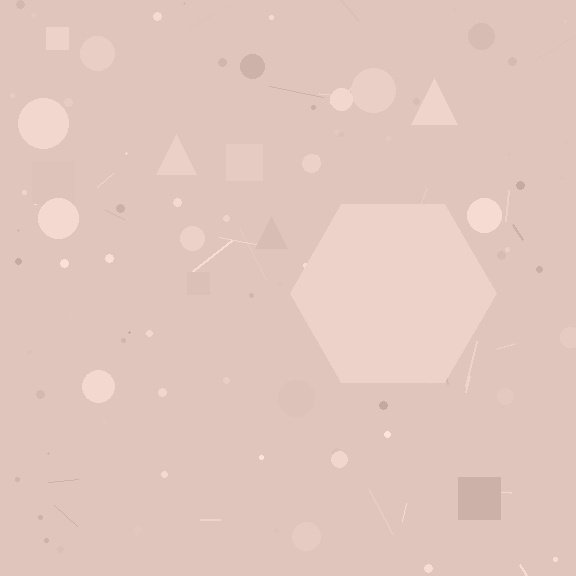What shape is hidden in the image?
A hexagon is hidden in the image.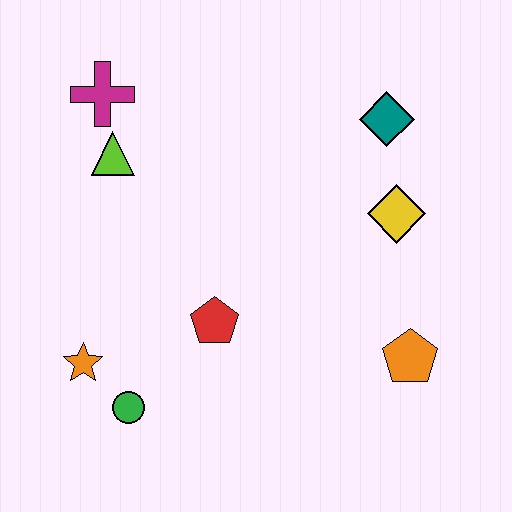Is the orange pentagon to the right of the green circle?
Yes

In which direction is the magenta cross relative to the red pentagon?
The magenta cross is above the red pentagon.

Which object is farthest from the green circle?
The teal diamond is farthest from the green circle.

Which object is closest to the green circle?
The orange star is closest to the green circle.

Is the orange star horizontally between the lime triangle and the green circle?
No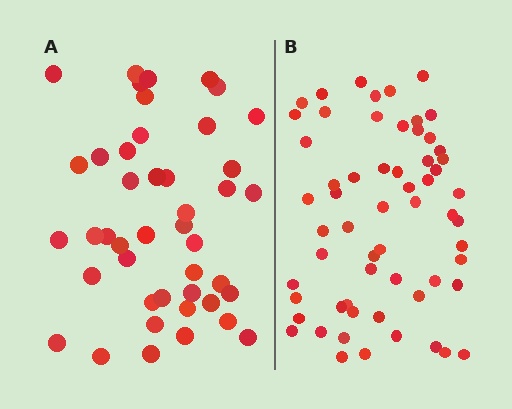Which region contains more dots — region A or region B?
Region B (the right region) has more dots.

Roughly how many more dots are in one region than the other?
Region B has approximately 15 more dots than region A.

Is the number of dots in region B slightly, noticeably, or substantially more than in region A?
Region B has noticeably more, but not dramatically so. The ratio is roughly 1.4 to 1.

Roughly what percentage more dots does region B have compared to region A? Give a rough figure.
About 35% more.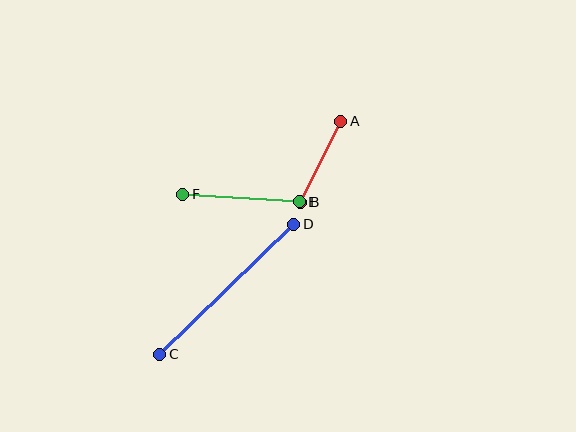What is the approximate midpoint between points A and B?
The midpoint is at approximately (321, 162) pixels.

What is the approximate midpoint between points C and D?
The midpoint is at approximately (227, 289) pixels.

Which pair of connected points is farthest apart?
Points C and D are farthest apart.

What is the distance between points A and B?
The distance is approximately 90 pixels.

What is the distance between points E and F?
The distance is approximately 117 pixels.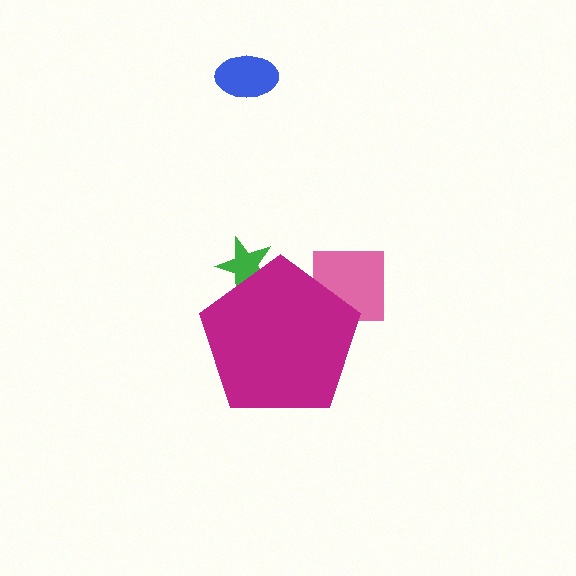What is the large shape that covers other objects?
A magenta pentagon.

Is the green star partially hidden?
Yes, the green star is partially hidden behind the magenta pentagon.